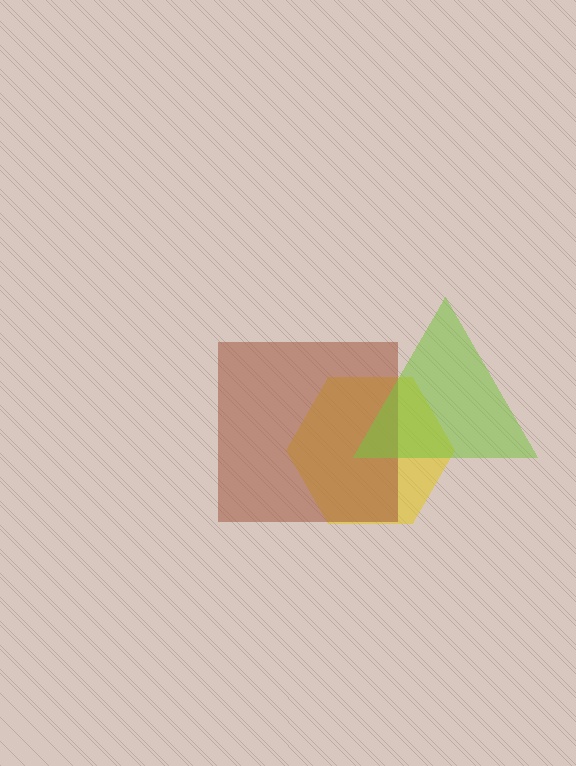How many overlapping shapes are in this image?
There are 3 overlapping shapes in the image.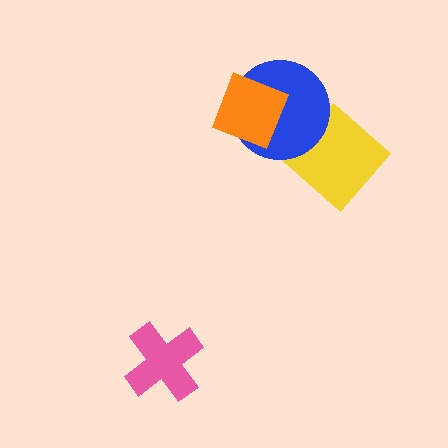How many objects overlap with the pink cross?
0 objects overlap with the pink cross.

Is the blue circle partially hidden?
Yes, it is partially covered by another shape.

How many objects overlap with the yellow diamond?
1 object overlaps with the yellow diamond.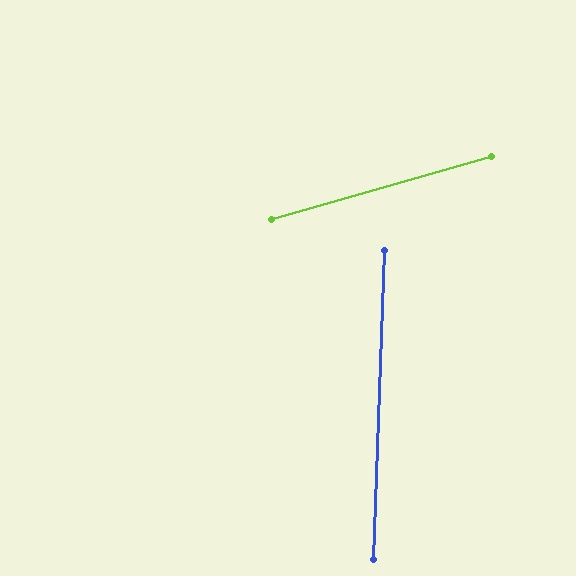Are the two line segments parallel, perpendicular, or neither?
Neither parallel nor perpendicular — they differ by about 72°.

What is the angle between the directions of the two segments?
Approximately 72 degrees.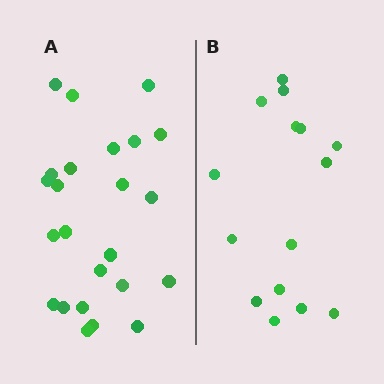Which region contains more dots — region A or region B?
Region A (the left region) has more dots.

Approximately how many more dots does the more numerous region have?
Region A has roughly 8 or so more dots than region B.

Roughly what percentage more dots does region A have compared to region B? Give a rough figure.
About 60% more.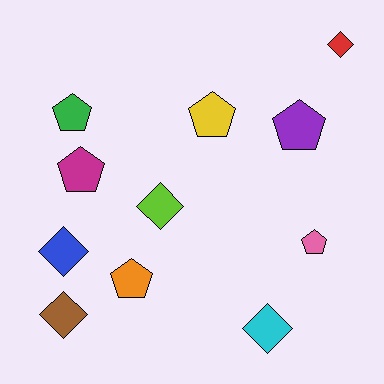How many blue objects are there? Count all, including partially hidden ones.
There is 1 blue object.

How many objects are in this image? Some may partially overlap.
There are 11 objects.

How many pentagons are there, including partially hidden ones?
There are 6 pentagons.